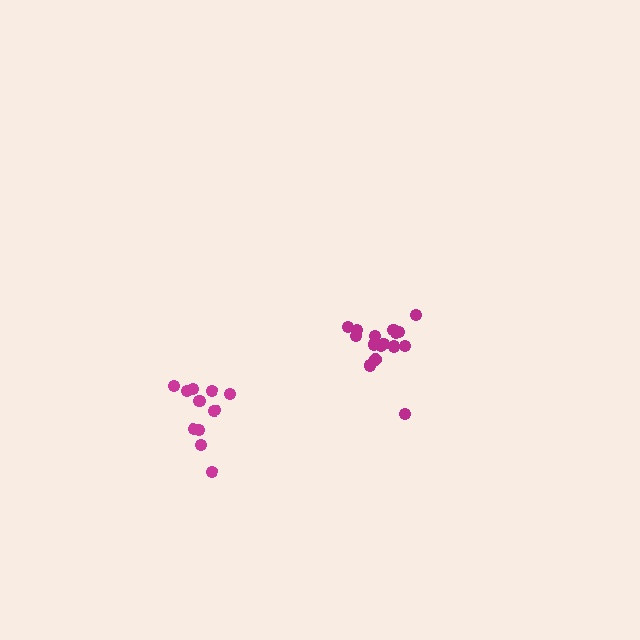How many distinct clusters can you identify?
There are 2 distinct clusters.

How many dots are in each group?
Group 1: 11 dots, Group 2: 16 dots (27 total).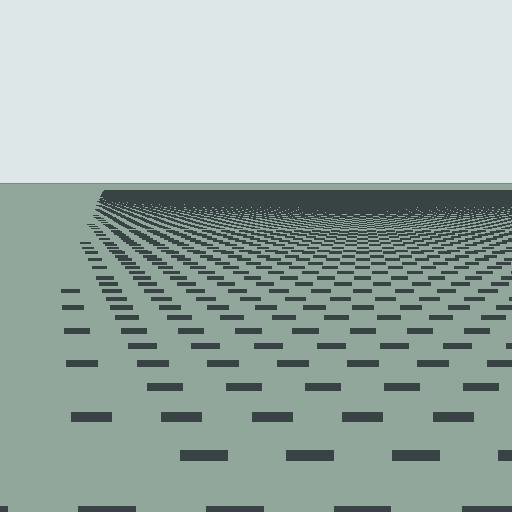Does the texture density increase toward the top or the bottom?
Density increases toward the top.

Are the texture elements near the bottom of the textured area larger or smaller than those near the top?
Larger. Near the bottom, elements are closer to the viewer and appear at a bigger on-screen size.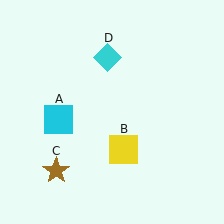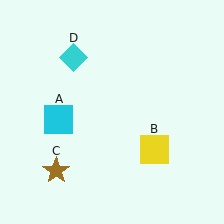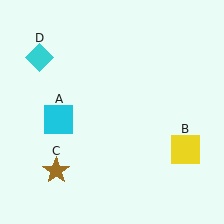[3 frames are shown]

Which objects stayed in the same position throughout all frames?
Cyan square (object A) and brown star (object C) remained stationary.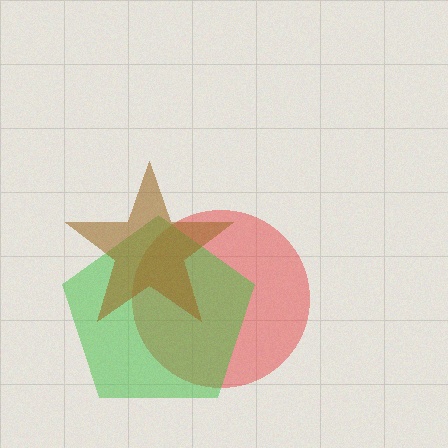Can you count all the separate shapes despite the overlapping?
Yes, there are 3 separate shapes.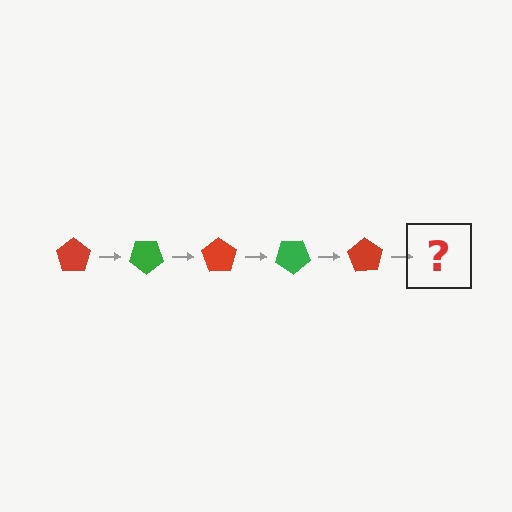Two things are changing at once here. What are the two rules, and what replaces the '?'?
The two rules are that it rotates 35 degrees each step and the color cycles through red and green. The '?' should be a green pentagon, rotated 175 degrees from the start.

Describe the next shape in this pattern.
It should be a green pentagon, rotated 175 degrees from the start.